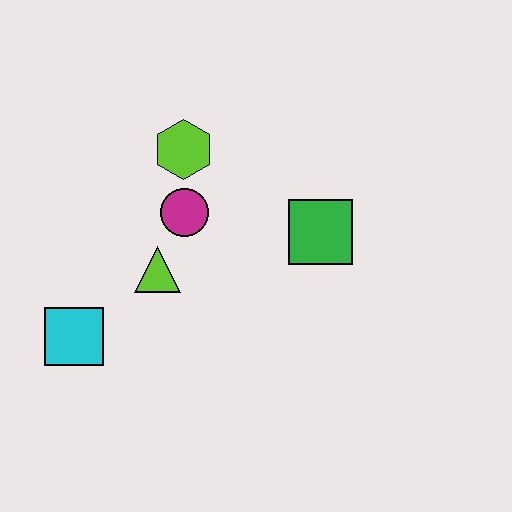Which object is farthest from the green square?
The cyan square is farthest from the green square.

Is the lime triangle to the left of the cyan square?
No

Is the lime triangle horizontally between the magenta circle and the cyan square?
Yes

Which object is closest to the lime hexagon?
The magenta circle is closest to the lime hexagon.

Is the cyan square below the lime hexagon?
Yes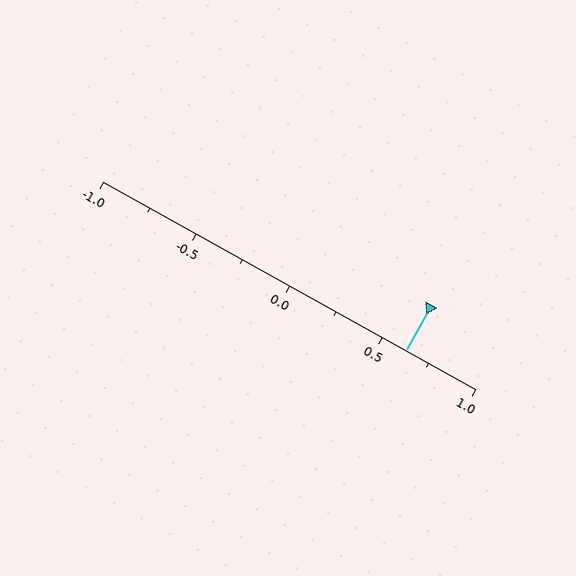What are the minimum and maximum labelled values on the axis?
The axis runs from -1.0 to 1.0.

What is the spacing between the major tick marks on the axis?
The major ticks are spaced 0.5 apart.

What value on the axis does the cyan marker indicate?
The marker indicates approximately 0.62.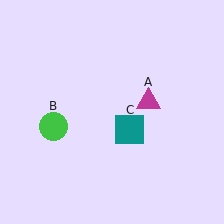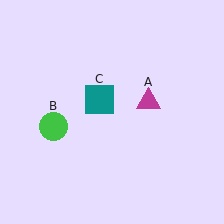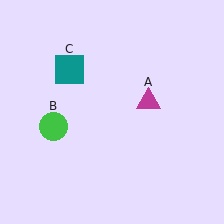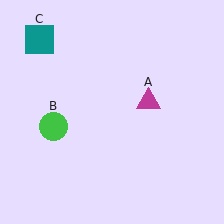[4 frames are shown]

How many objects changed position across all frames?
1 object changed position: teal square (object C).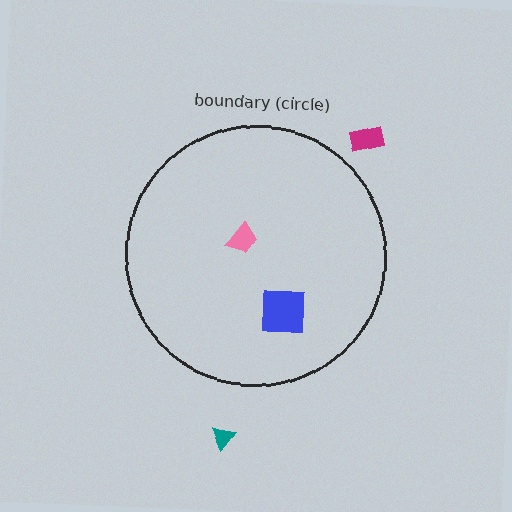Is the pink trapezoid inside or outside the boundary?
Inside.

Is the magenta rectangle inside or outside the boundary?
Outside.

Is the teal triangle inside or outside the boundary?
Outside.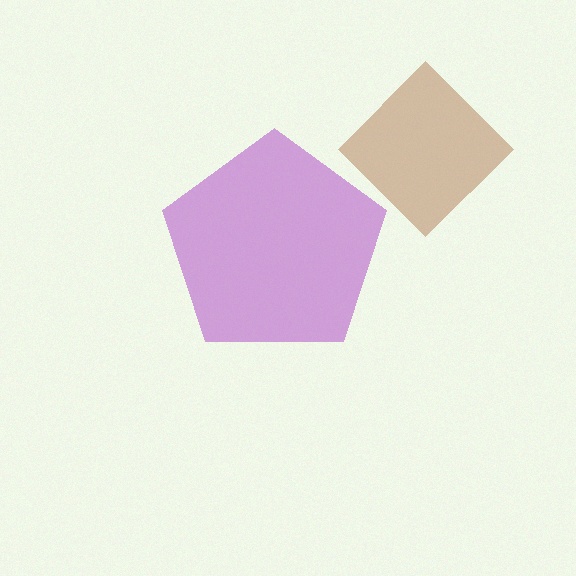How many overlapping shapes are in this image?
There are 2 overlapping shapes in the image.